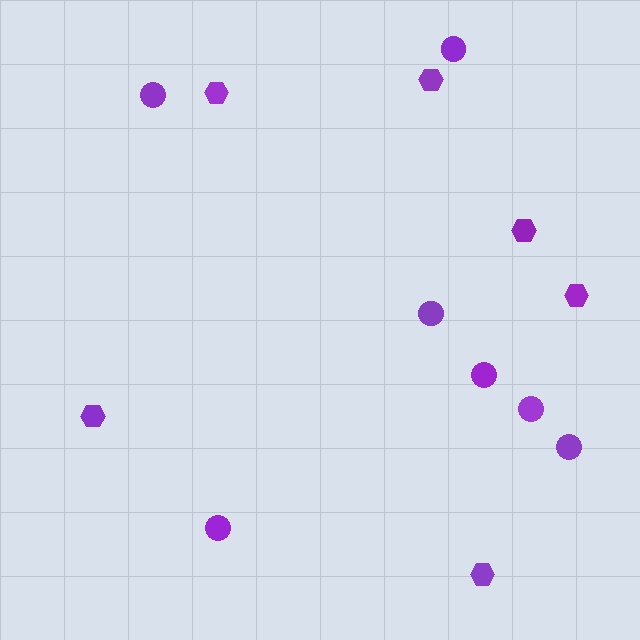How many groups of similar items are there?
There are 2 groups: one group of circles (7) and one group of hexagons (6).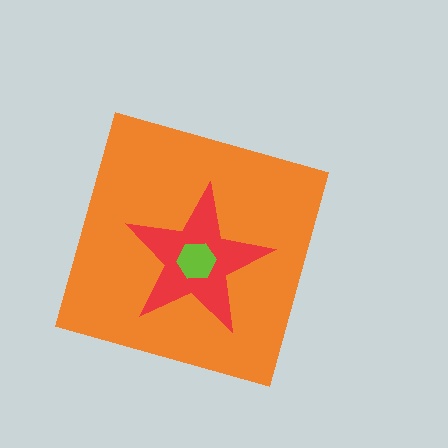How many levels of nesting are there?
3.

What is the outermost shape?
The orange diamond.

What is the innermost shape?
The lime hexagon.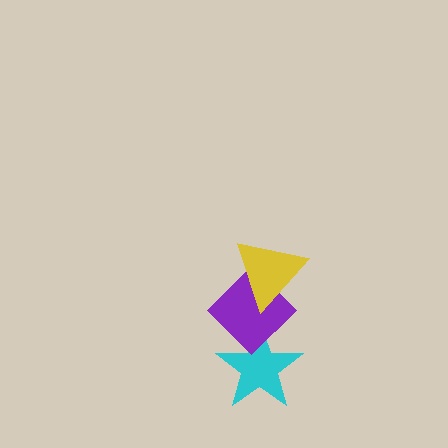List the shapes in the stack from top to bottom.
From top to bottom: the yellow triangle, the purple diamond, the cyan star.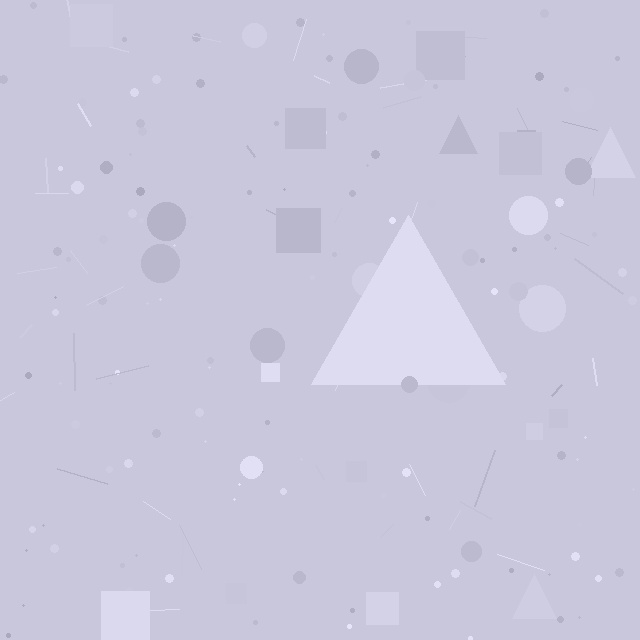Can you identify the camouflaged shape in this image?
The camouflaged shape is a triangle.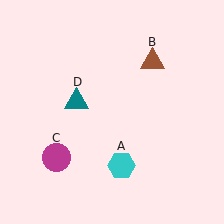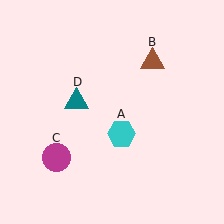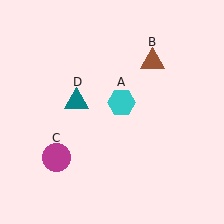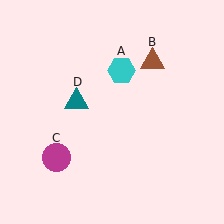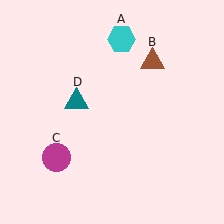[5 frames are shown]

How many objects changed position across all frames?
1 object changed position: cyan hexagon (object A).